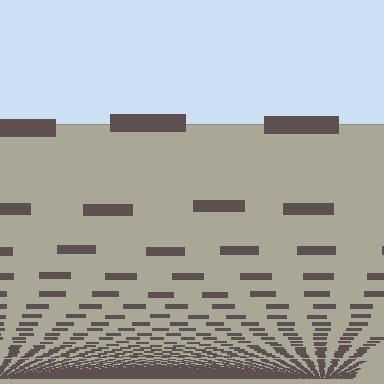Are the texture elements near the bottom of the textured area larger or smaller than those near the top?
Smaller. The gradient is inverted — elements near the bottom are smaller and denser.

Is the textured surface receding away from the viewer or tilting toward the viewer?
The surface appears to tilt toward the viewer. Texture elements get larger and sparser toward the top.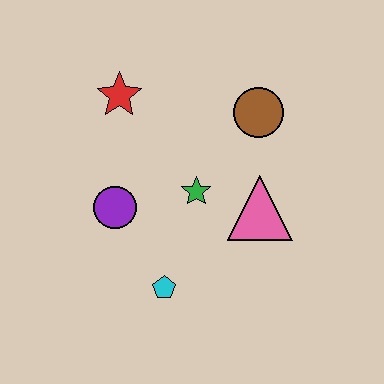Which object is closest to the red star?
The purple circle is closest to the red star.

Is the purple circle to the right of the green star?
No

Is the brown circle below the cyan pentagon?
No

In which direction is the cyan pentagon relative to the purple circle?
The cyan pentagon is below the purple circle.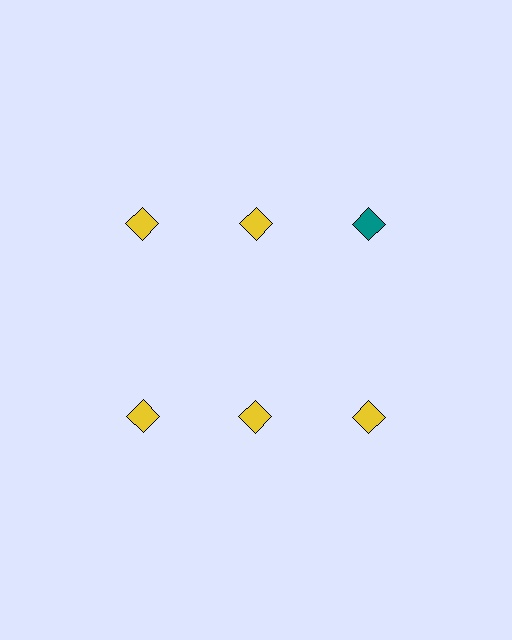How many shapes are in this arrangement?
There are 6 shapes arranged in a grid pattern.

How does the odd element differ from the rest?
It has a different color: teal instead of yellow.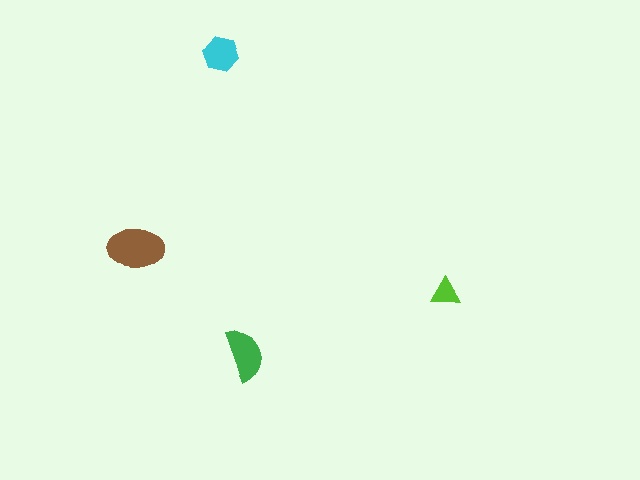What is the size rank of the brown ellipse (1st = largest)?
1st.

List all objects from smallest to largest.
The lime triangle, the cyan hexagon, the green semicircle, the brown ellipse.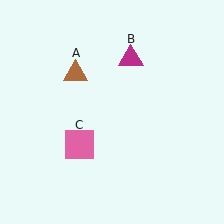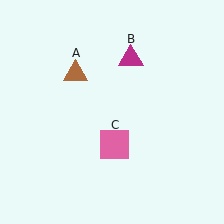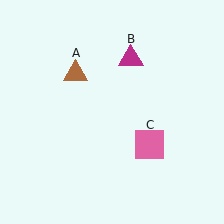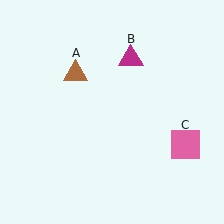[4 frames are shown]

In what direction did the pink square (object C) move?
The pink square (object C) moved right.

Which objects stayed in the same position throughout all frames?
Brown triangle (object A) and magenta triangle (object B) remained stationary.